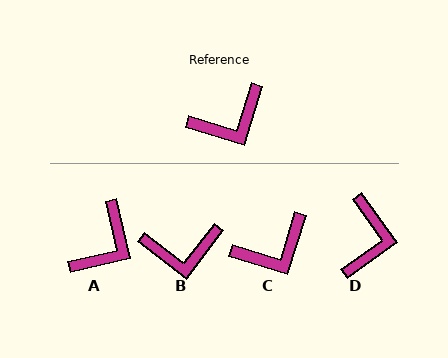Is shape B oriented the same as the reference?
No, it is off by about 20 degrees.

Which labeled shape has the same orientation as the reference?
C.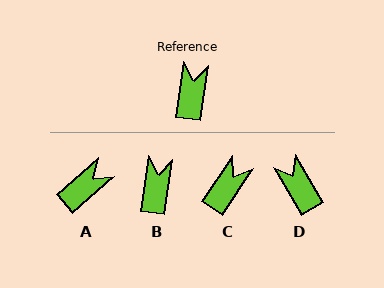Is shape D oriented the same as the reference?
No, it is off by about 39 degrees.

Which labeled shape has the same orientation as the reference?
B.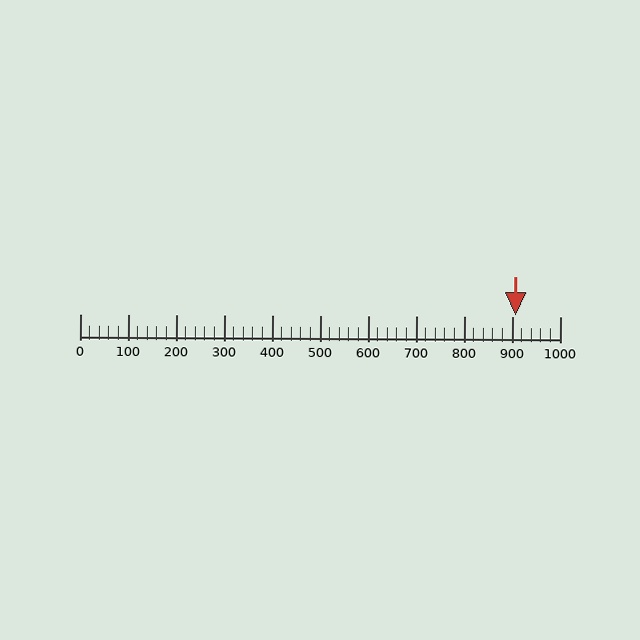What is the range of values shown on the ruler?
The ruler shows values from 0 to 1000.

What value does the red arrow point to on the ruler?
The red arrow points to approximately 907.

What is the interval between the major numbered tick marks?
The major tick marks are spaced 100 units apart.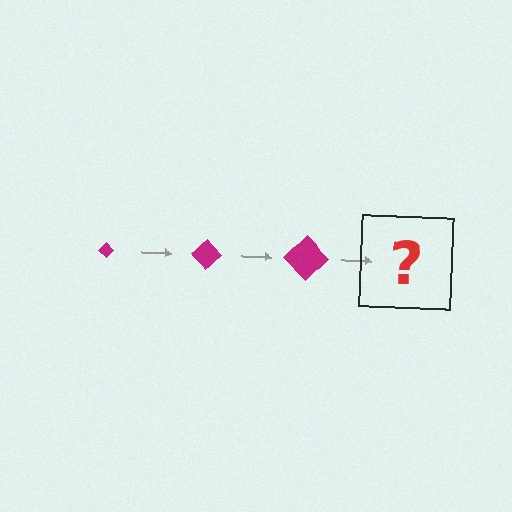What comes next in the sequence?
The next element should be a magenta diamond, larger than the previous one.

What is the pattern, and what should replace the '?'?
The pattern is that the diamond gets progressively larger each step. The '?' should be a magenta diamond, larger than the previous one.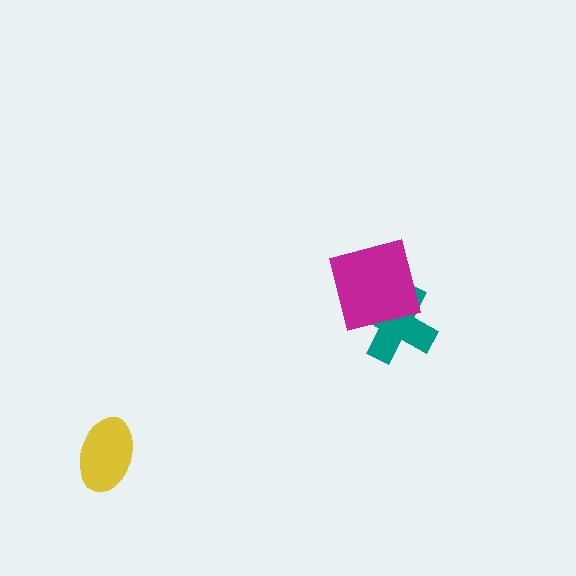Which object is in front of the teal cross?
The magenta square is in front of the teal cross.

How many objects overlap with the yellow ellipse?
0 objects overlap with the yellow ellipse.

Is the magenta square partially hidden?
No, no other shape covers it.